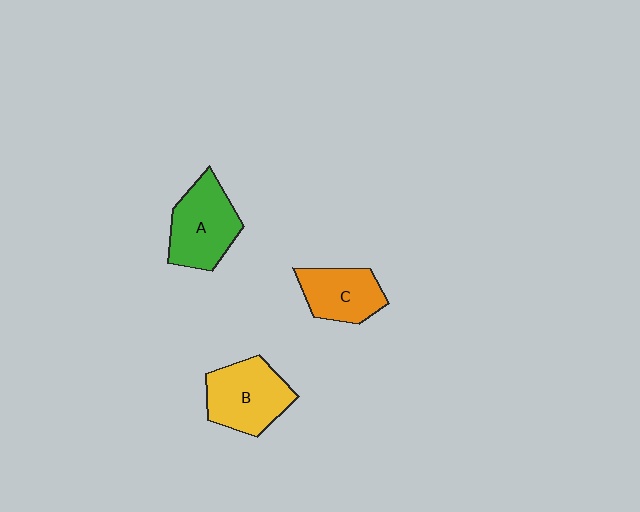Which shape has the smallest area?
Shape C (orange).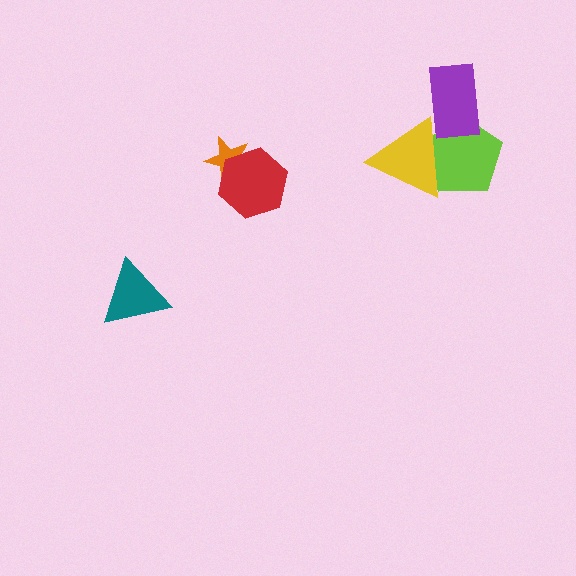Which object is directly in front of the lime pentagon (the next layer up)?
The yellow triangle is directly in front of the lime pentagon.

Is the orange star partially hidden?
Yes, it is partially covered by another shape.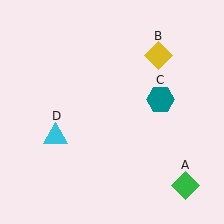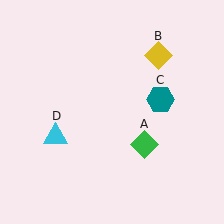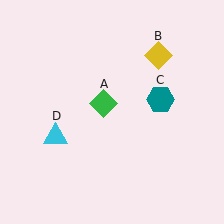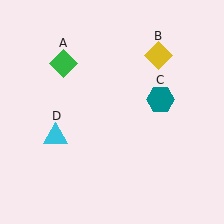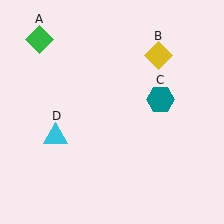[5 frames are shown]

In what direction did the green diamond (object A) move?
The green diamond (object A) moved up and to the left.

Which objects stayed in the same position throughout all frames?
Yellow diamond (object B) and teal hexagon (object C) and cyan triangle (object D) remained stationary.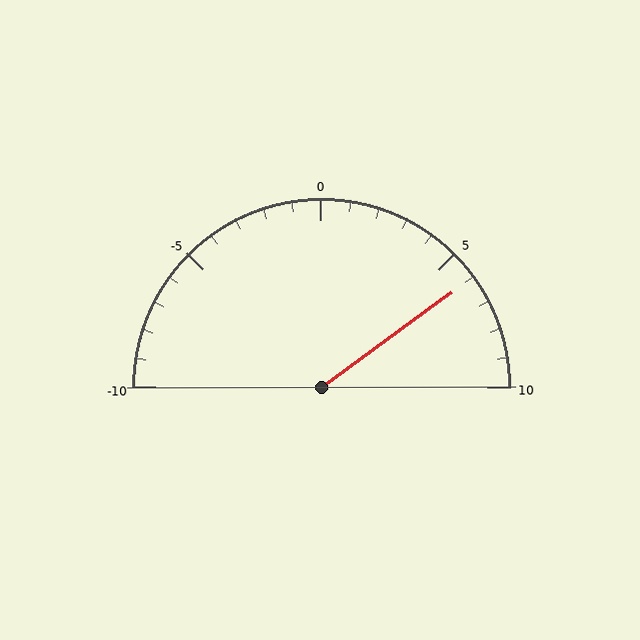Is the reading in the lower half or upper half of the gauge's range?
The reading is in the upper half of the range (-10 to 10).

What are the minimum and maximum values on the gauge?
The gauge ranges from -10 to 10.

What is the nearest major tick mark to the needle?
The nearest major tick mark is 5.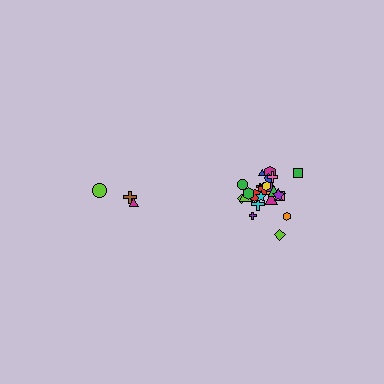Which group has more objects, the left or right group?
The right group.